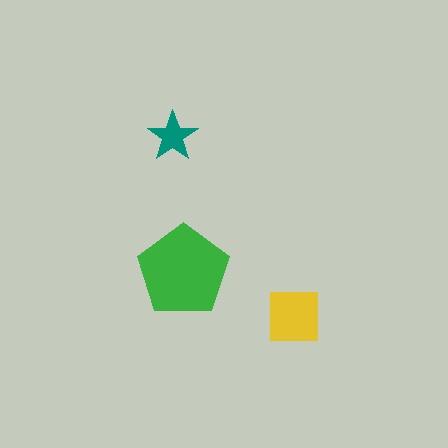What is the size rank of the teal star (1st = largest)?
3rd.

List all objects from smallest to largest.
The teal star, the yellow square, the green pentagon.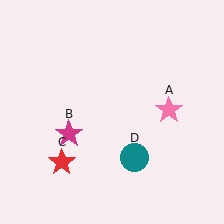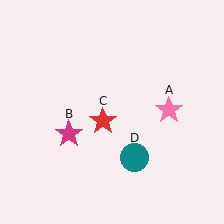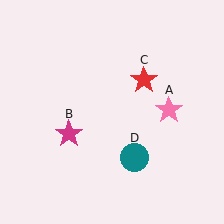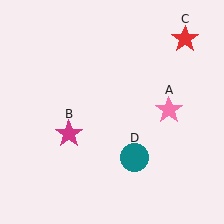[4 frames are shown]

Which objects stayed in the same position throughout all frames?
Pink star (object A) and magenta star (object B) and teal circle (object D) remained stationary.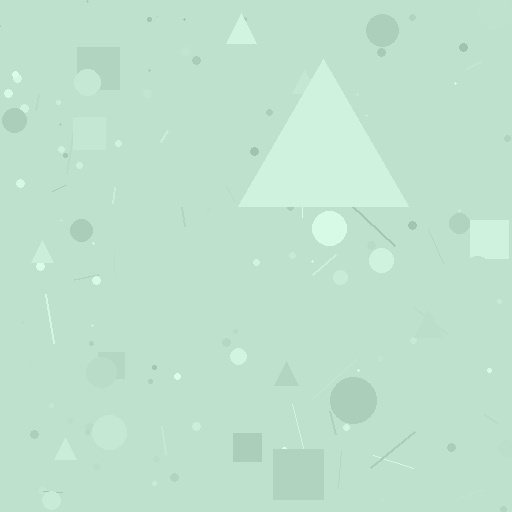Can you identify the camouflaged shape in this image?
The camouflaged shape is a triangle.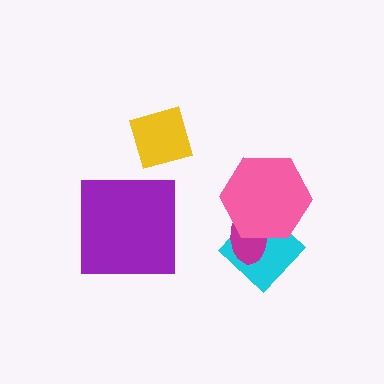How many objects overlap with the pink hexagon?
2 objects overlap with the pink hexagon.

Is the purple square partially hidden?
No, no other shape covers it.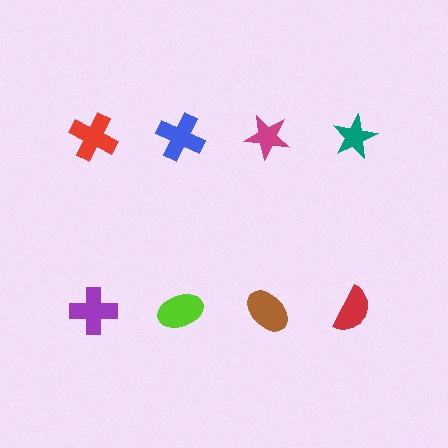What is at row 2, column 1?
A purple cross.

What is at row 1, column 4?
A teal star.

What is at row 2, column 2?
A lime ellipse.